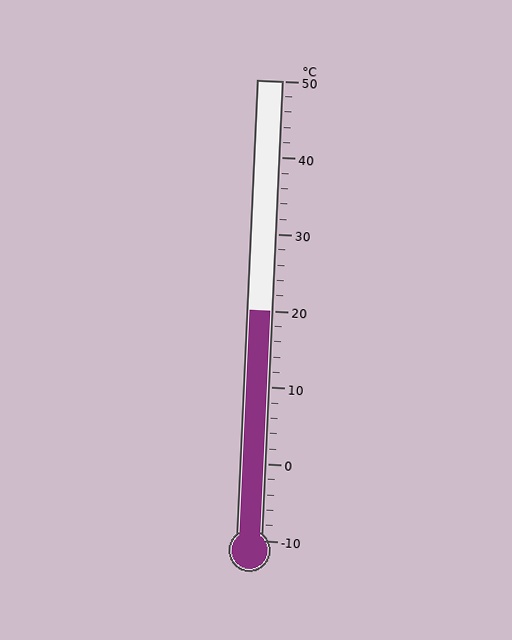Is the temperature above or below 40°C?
The temperature is below 40°C.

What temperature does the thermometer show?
The thermometer shows approximately 20°C.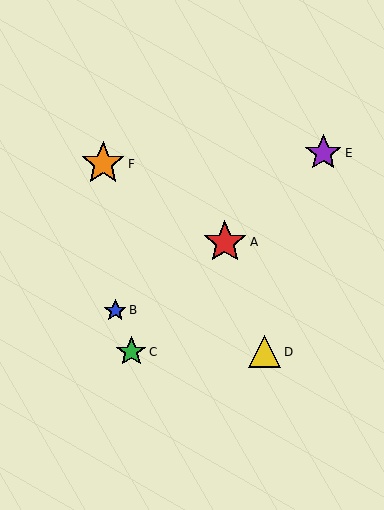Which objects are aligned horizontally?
Objects C, D are aligned horizontally.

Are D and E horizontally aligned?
No, D is at y≈352 and E is at y≈153.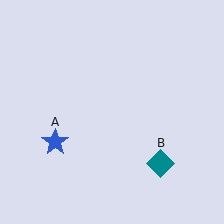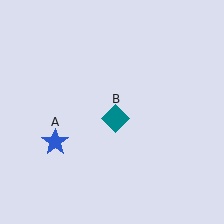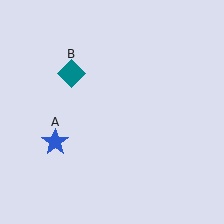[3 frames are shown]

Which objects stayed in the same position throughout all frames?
Blue star (object A) remained stationary.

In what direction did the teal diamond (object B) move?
The teal diamond (object B) moved up and to the left.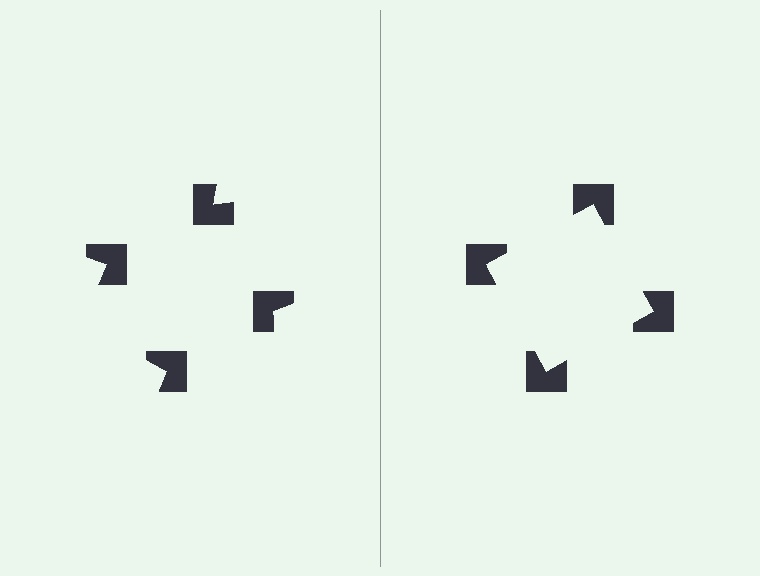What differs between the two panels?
The notched squares are positioned identically on both sides; only the wedge orientations differ. On the right they align to a square; on the left they are misaligned.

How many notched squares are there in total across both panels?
8 — 4 on each side.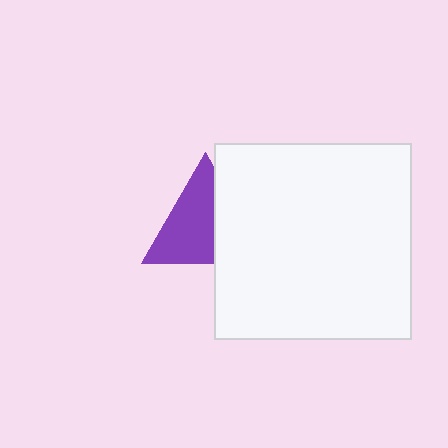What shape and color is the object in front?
The object in front is a white square.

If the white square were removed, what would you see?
You would see the complete purple triangle.